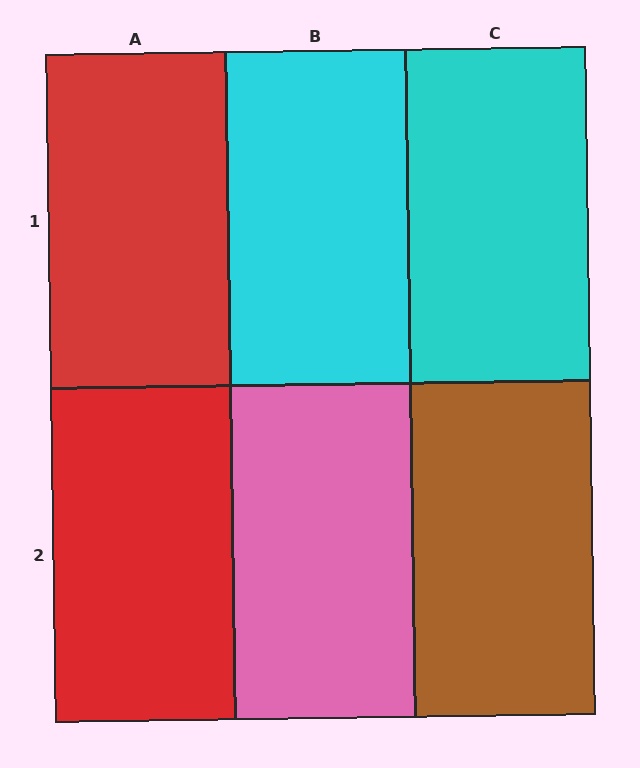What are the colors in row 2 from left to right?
Red, pink, brown.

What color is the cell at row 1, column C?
Cyan.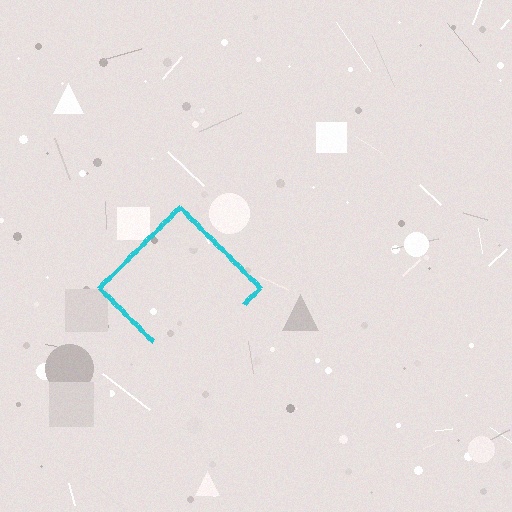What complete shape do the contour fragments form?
The contour fragments form a diamond.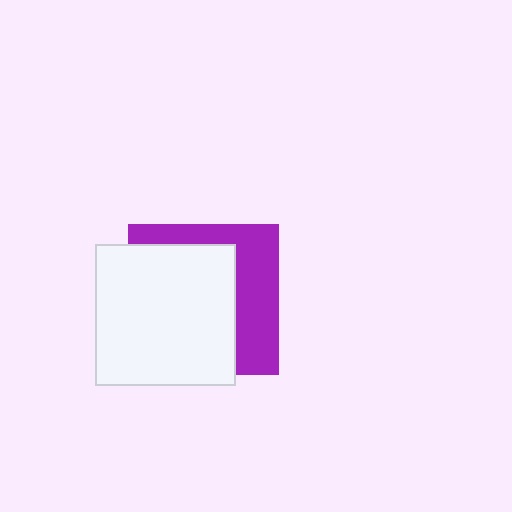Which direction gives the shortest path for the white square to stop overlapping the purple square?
Moving left gives the shortest separation.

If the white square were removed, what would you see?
You would see the complete purple square.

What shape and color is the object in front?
The object in front is a white square.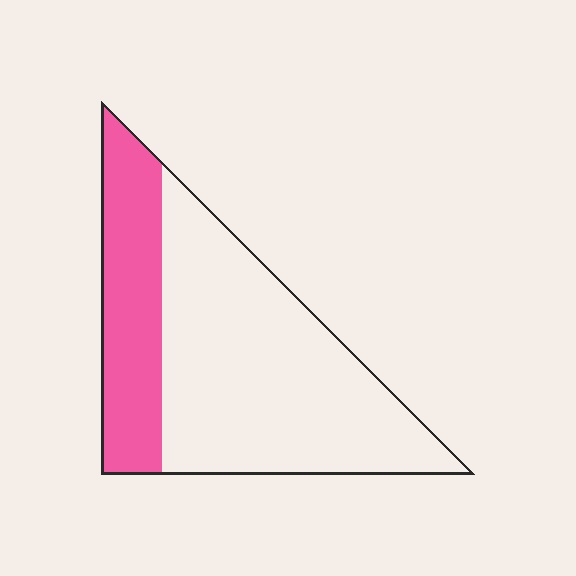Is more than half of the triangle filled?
No.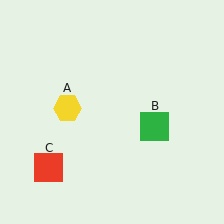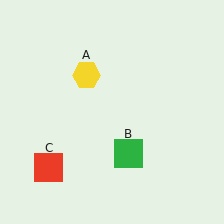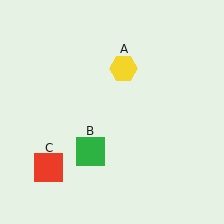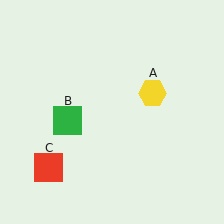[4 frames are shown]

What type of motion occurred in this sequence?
The yellow hexagon (object A), green square (object B) rotated clockwise around the center of the scene.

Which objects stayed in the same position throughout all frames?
Red square (object C) remained stationary.